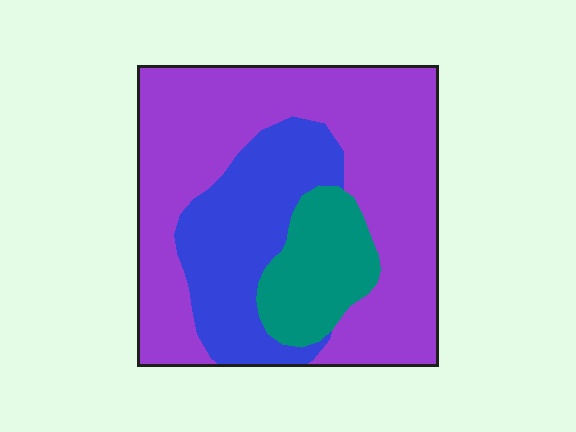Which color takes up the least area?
Teal, at roughly 15%.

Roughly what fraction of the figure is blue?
Blue covers roughly 25% of the figure.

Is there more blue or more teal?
Blue.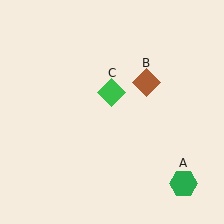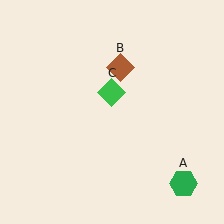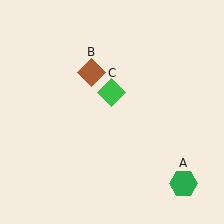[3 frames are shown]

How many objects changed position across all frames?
1 object changed position: brown diamond (object B).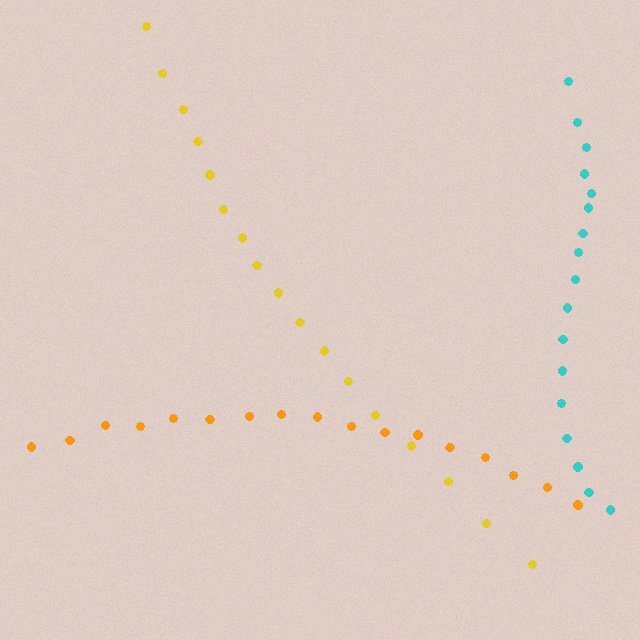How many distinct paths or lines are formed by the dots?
There are 3 distinct paths.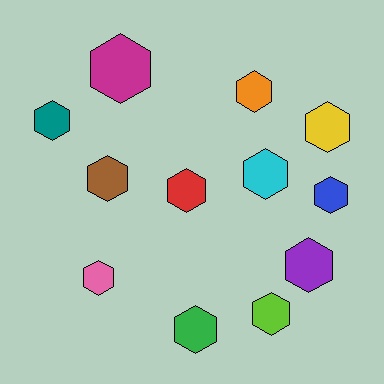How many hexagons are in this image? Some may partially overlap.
There are 12 hexagons.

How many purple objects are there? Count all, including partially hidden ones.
There is 1 purple object.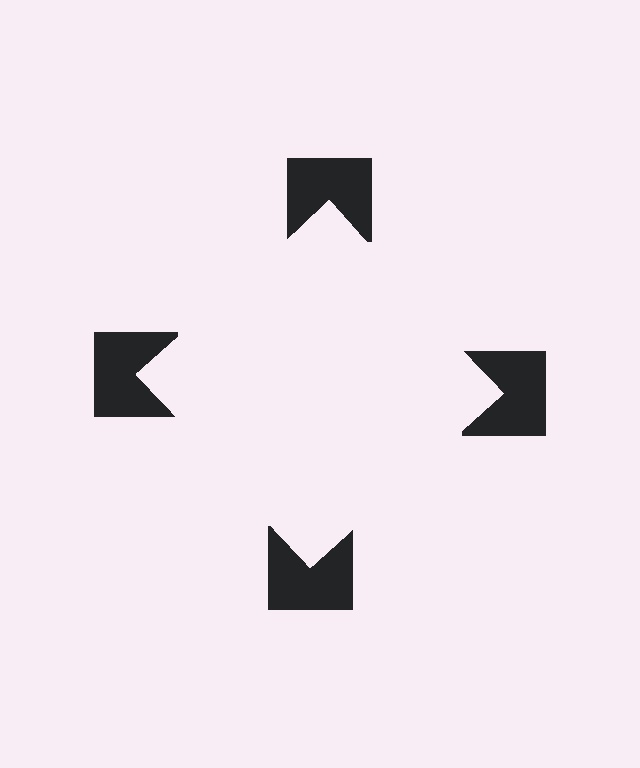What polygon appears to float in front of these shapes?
An illusory square — its edges are inferred from the aligned wedge cuts in the notched squares, not physically drawn.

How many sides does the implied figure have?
4 sides.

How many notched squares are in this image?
There are 4 — one at each vertex of the illusory square.